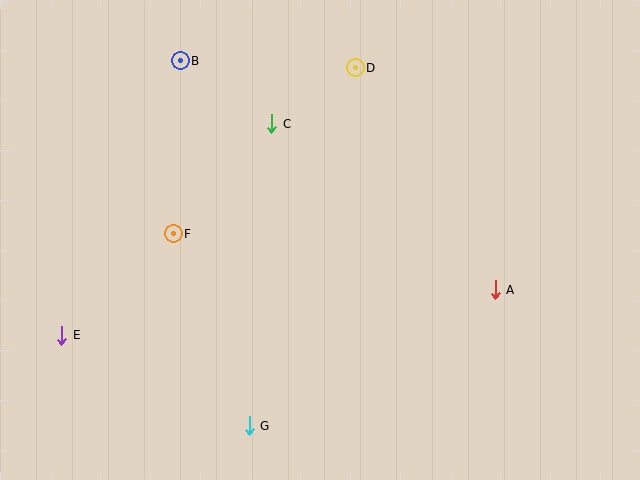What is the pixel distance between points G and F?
The distance between G and F is 206 pixels.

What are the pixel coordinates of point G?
Point G is at (249, 426).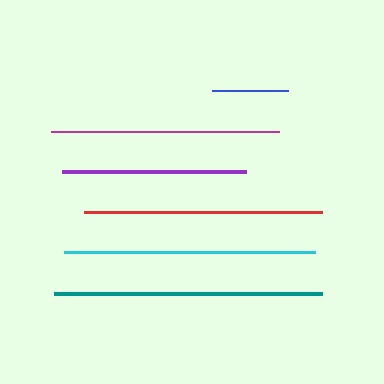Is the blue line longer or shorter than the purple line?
The purple line is longer than the blue line.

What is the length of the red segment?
The red segment is approximately 237 pixels long.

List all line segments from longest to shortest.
From longest to shortest: teal, cyan, red, magenta, purple, blue.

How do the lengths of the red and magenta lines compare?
The red and magenta lines are approximately the same length.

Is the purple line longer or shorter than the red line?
The red line is longer than the purple line.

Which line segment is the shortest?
The blue line is the shortest at approximately 76 pixels.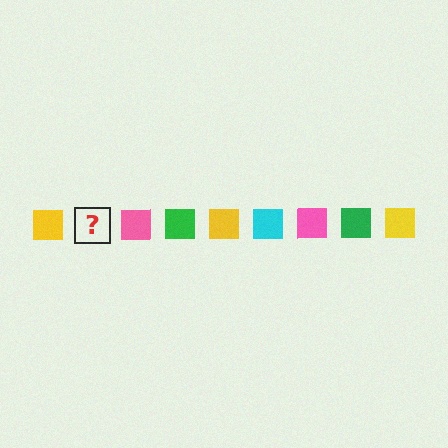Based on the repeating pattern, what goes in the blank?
The blank should be a cyan square.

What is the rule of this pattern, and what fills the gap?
The rule is that the pattern cycles through yellow, cyan, pink, green squares. The gap should be filled with a cyan square.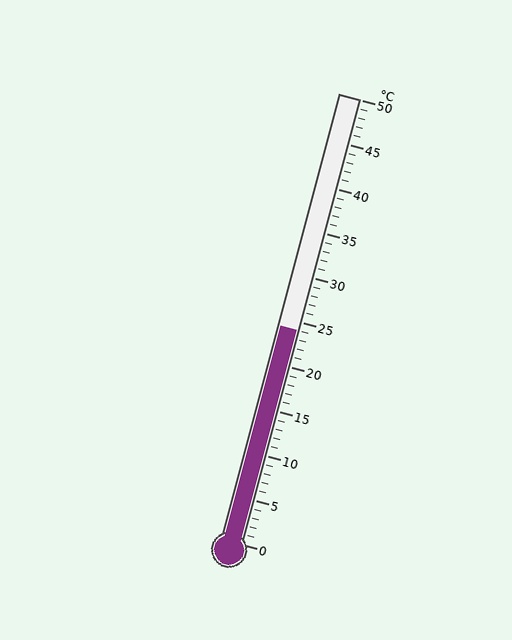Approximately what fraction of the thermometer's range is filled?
The thermometer is filled to approximately 50% of its range.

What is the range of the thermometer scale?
The thermometer scale ranges from 0°C to 50°C.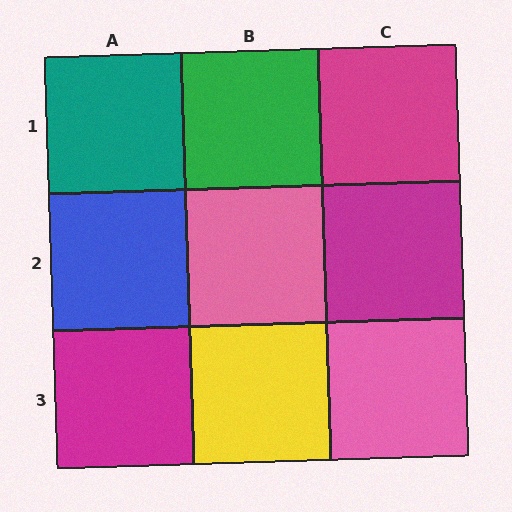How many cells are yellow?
1 cell is yellow.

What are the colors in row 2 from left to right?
Blue, pink, magenta.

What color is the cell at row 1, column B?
Green.